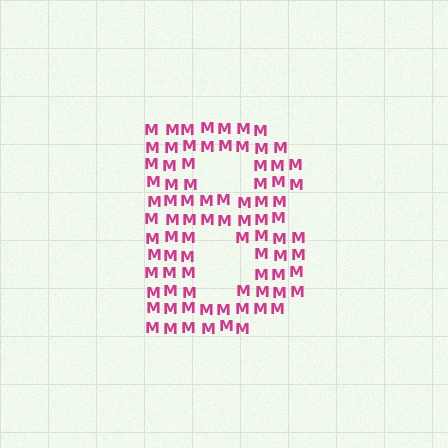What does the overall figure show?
The overall figure shows the letter B.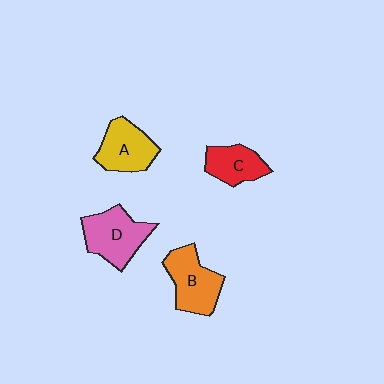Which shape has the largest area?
Shape D (pink).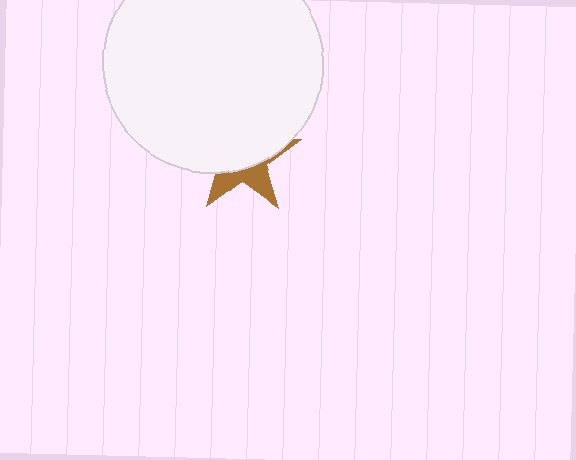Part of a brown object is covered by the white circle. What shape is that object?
It is a star.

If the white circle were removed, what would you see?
You would see the complete brown star.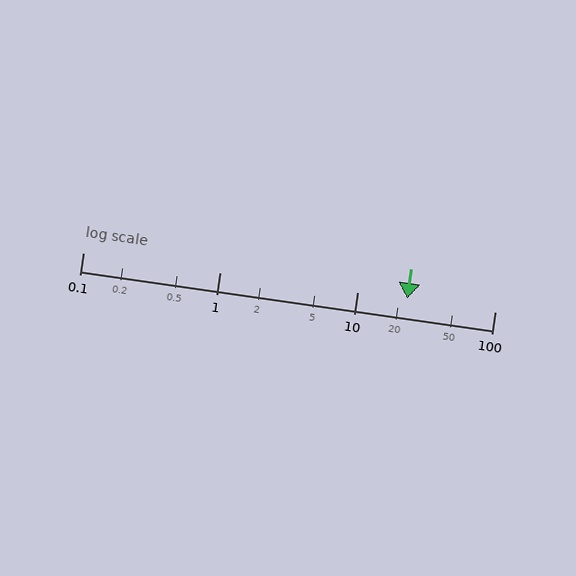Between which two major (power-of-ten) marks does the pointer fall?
The pointer is between 10 and 100.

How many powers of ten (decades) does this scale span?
The scale spans 3 decades, from 0.1 to 100.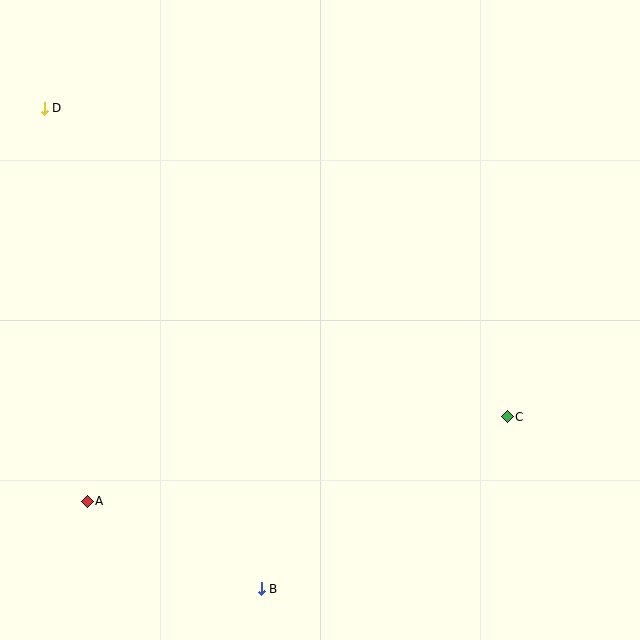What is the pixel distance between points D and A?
The distance between D and A is 395 pixels.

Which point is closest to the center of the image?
Point C at (507, 417) is closest to the center.